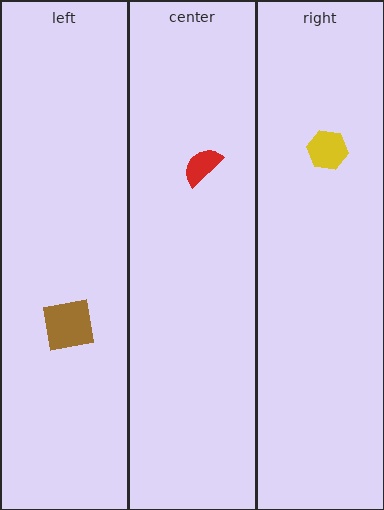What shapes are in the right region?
The yellow hexagon.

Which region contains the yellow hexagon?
The right region.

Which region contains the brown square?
The left region.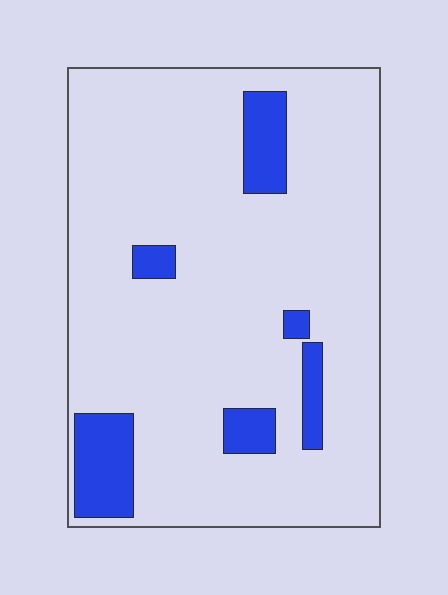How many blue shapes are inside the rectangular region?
6.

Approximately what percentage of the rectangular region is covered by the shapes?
Approximately 10%.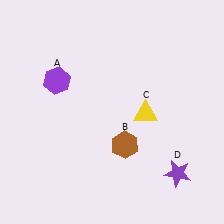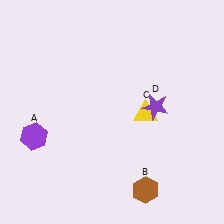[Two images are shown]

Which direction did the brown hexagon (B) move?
The brown hexagon (B) moved down.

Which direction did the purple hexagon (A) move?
The purple hexagon (A) moved down.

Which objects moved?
The objects that moved are: the purple hexagon (A), the brown hexagon (B), the purple star (D).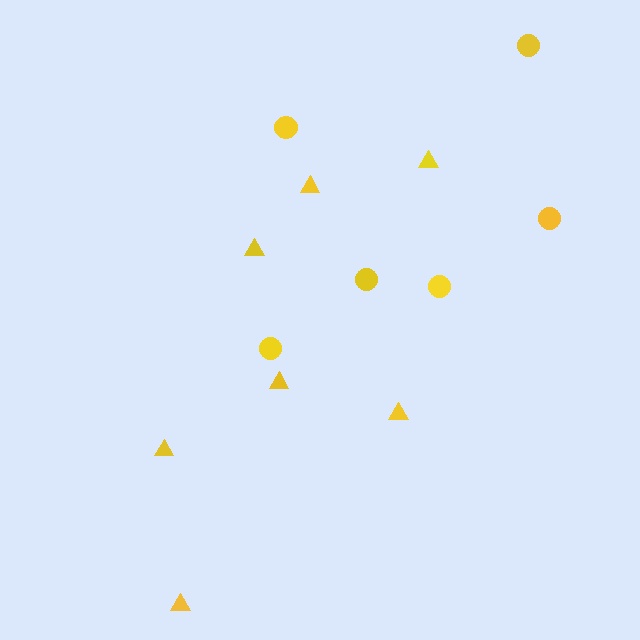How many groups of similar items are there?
There are 2 groups: one group of triangles (7) and one group of circles (6).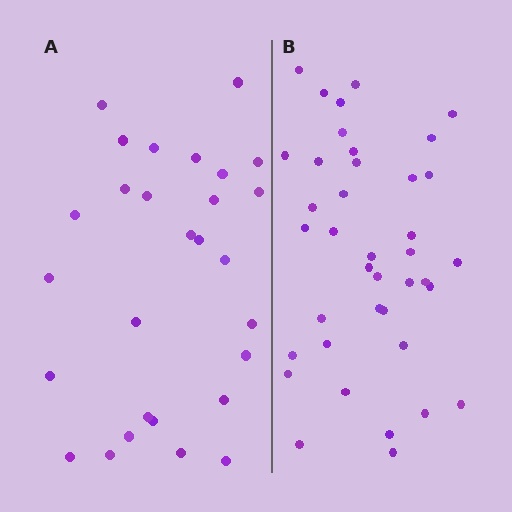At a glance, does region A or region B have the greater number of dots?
Region B (the right region) has more dots.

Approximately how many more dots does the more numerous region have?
Region B has roughly 12 or so more dots than region A.